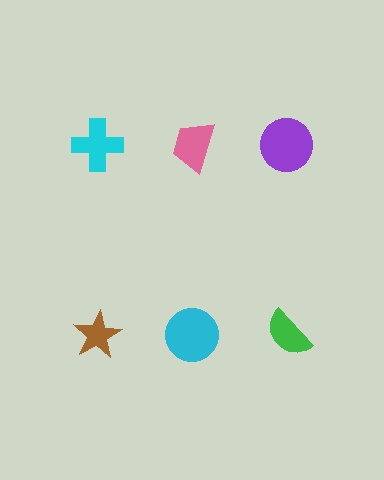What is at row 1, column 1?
A cyan cross.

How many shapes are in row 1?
3 shapes.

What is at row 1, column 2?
A pink trapezoid.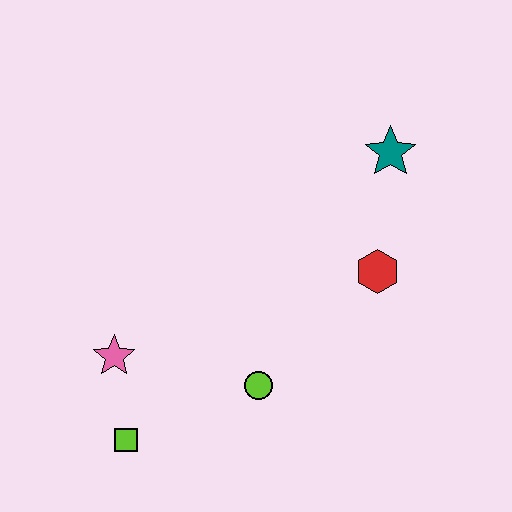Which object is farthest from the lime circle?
The teal star is farthest from the lime circle.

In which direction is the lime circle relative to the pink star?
The lime circle is to the right of the pink star.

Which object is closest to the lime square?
The pink star is closest to the lime square.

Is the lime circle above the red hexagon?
No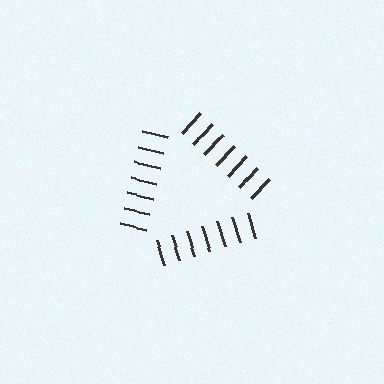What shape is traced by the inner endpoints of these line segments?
An illusory triangle — the line segments terminate on its edges but no continuous stroke is drawn.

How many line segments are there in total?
21 — 7 along each of the 3 edges.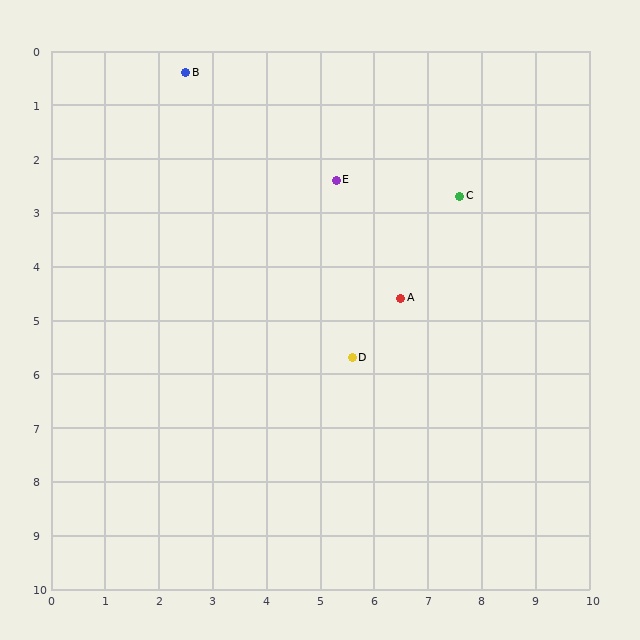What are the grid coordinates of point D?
Point D is at approximately (5.6, 5.7).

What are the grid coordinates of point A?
Point A is at approximately (6.5, 4.6).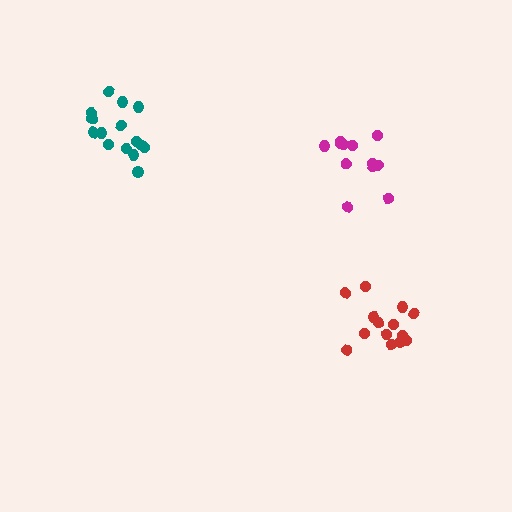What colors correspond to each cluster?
The clusters are colored: red, teal, magenta.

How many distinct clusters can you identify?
There are 3 distinct clusters.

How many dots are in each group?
Group 1: 14 dots, Group 2: 15 dots, Group 3: 12 dots (41 total).